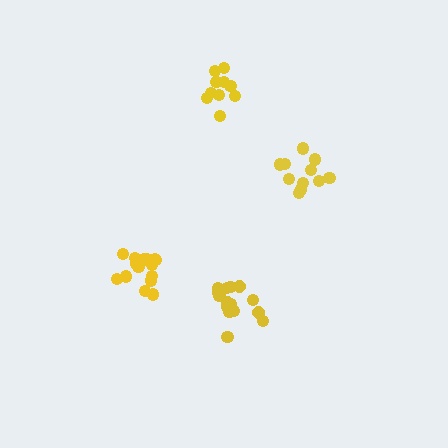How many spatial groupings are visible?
There are 4 spatial groupings.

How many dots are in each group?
Group 1: 11 dots, Group 2: 15 dots, Group 3: 16 dots, Group 4: 10 dots (52 total).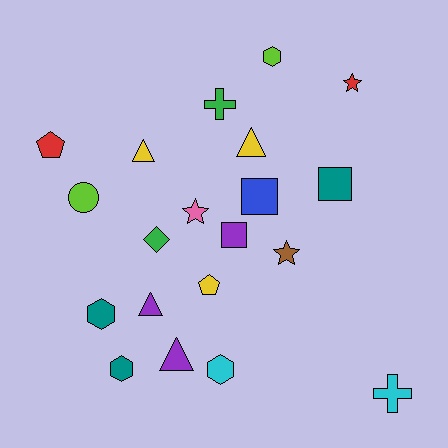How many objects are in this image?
There are 20 objects.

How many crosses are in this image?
There are 2 crosses.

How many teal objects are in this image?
There are 3 teal objects.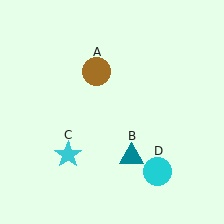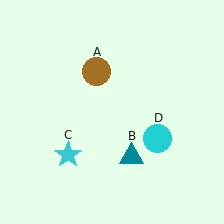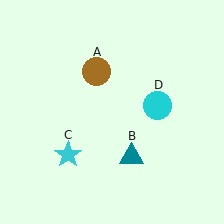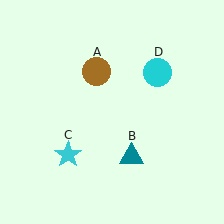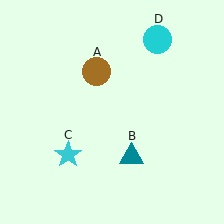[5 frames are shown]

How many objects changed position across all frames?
1 object changed position: cyan circle (object D).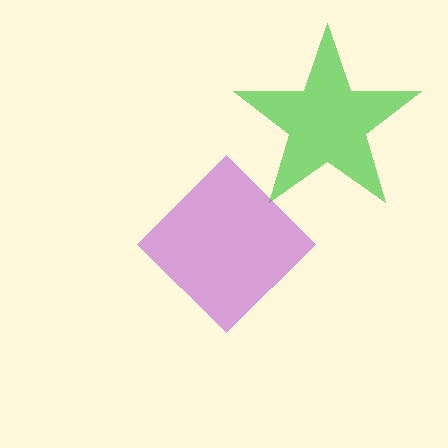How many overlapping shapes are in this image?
There are 2 overlapping shapes in the image.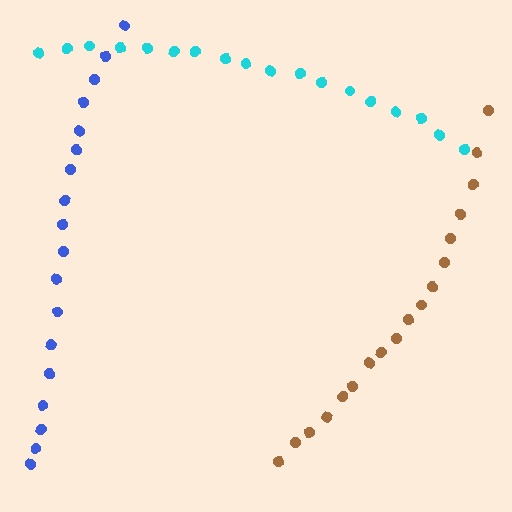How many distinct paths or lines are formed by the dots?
There are 3 distinct paths.